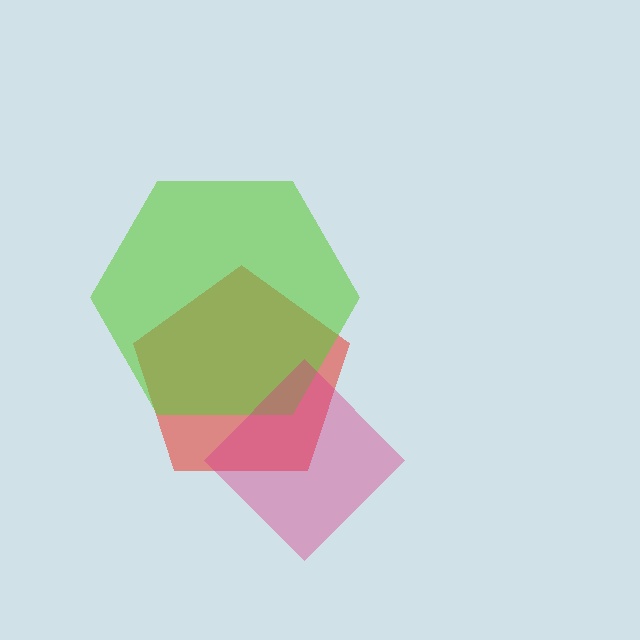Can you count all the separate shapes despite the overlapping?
Yes, there are 3 separate shapes.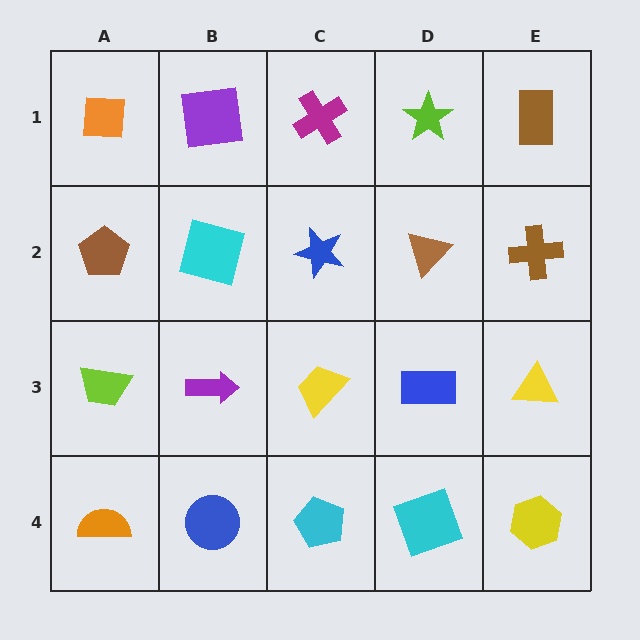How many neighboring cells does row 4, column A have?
2.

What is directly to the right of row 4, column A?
A blue circle.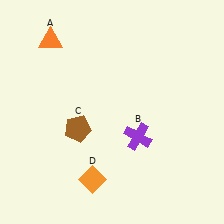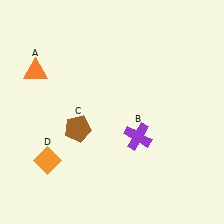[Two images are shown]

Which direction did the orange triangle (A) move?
The orange triangle (A) moved down.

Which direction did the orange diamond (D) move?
The orange diamond (D) moved left.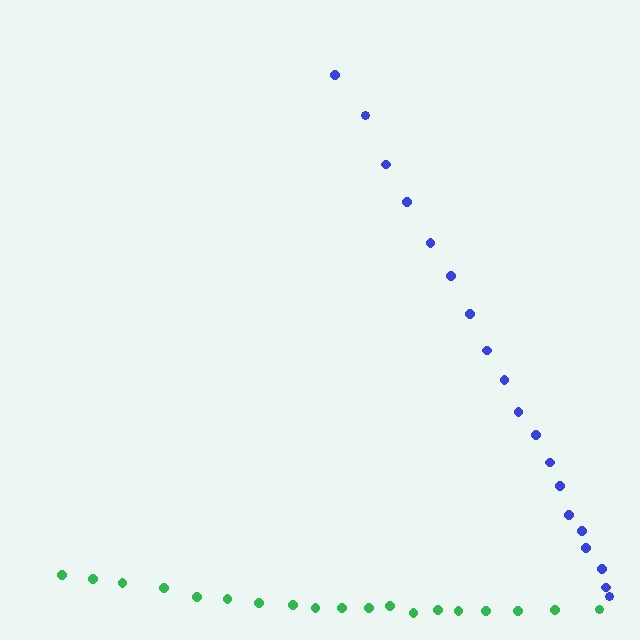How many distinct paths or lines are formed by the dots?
There are 2 distinct paths.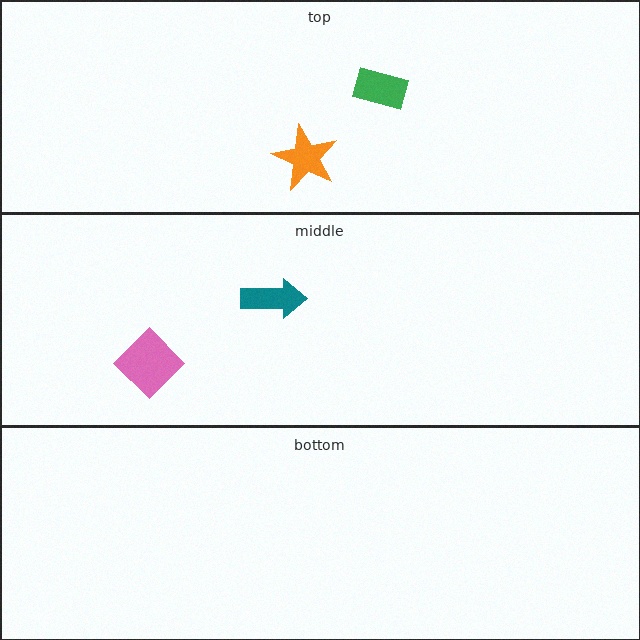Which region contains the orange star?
The top region.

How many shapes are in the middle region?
2.